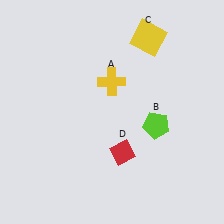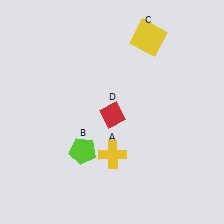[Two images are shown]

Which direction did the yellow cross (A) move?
The yellow cross (A) moved down.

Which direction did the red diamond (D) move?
The red diamond (D) moved up.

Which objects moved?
The objects that moved are: the yellow cross (A), the lime pentagon (B), the red diamond (D).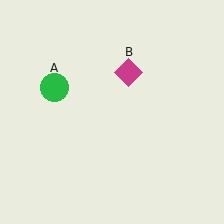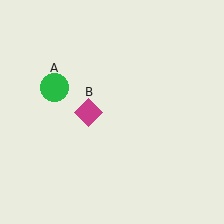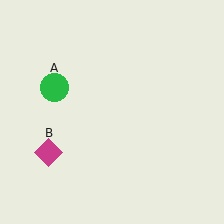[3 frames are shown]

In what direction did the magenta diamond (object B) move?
The magenta diamond (object B) moved down and to the left.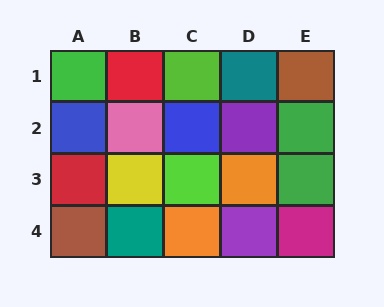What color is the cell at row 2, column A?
Blue.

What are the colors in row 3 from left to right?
Red, yellow, lime, orange, green.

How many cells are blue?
2 cells are blue.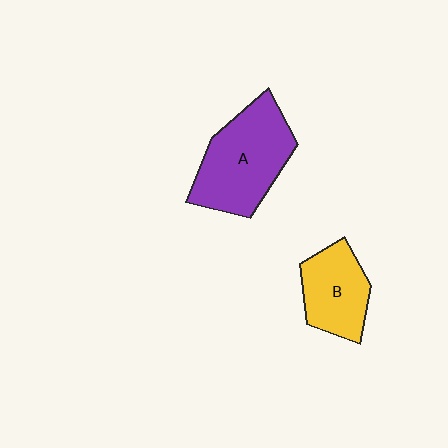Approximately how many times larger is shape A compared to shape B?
Approximately 1.5 times.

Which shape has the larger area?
Shape A (purple).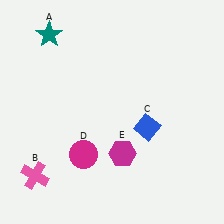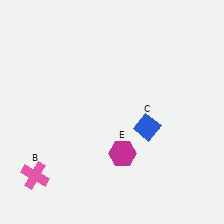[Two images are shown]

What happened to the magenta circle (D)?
The magenta circle (D) was removed in Image 2. It was in the bottom-left area of Image 1.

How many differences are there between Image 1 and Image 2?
There are 2 differences between the two images.